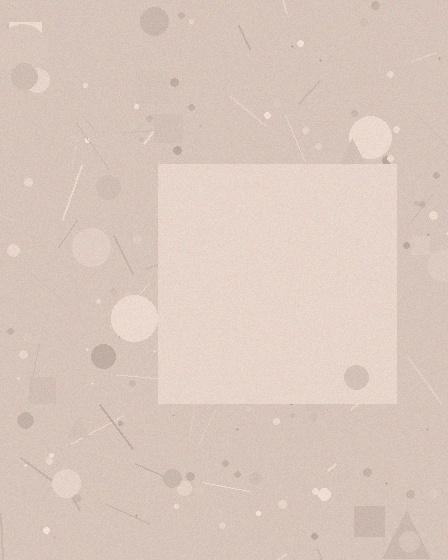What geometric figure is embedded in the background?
A square is embedded in the background.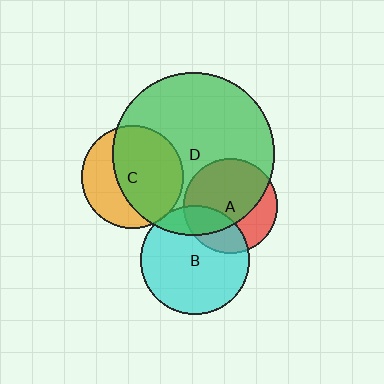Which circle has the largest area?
Circle D (green).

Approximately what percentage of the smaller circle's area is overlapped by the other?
Approximately 20%.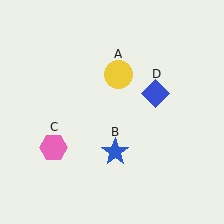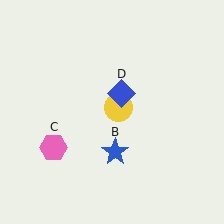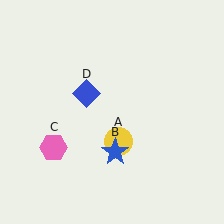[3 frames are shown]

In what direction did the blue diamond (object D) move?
The blue diamond (object D) moved left.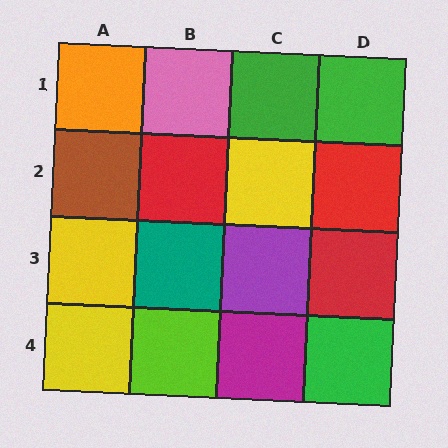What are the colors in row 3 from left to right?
Yellow, teal, purple, red.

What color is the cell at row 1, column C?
Green.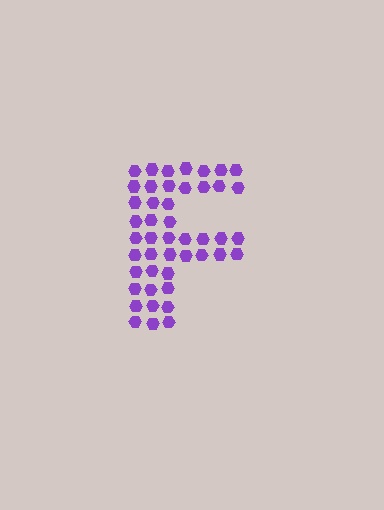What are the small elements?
The small elements are hexagons.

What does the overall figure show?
The overall figure shows the letter F.